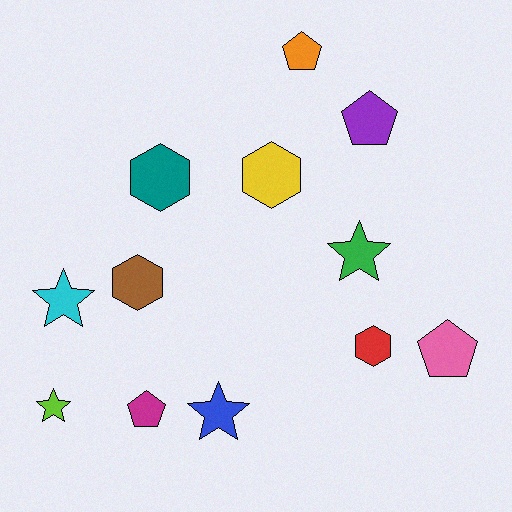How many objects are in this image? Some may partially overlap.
There are 12 objects.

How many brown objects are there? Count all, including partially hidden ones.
There is 1 brown object.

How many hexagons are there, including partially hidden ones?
There are 4 hexagons.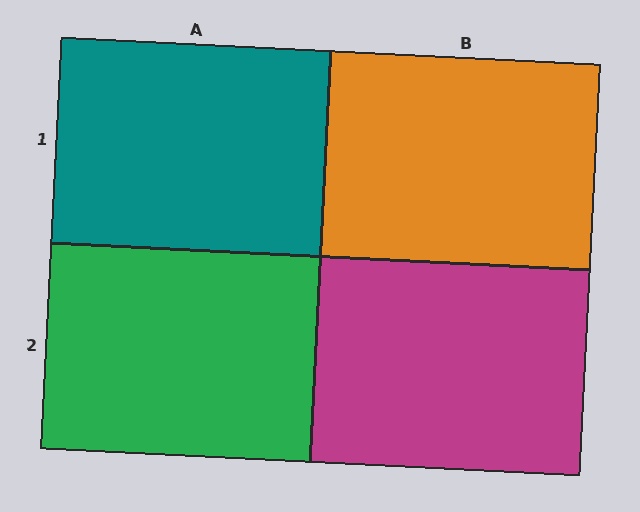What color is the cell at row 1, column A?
Teal.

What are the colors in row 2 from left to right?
Green, magenta.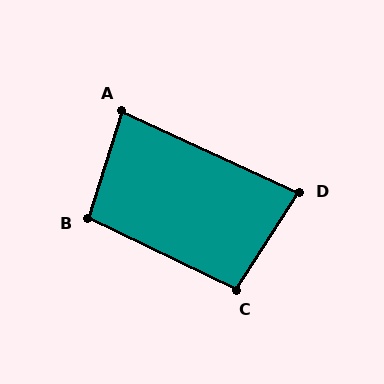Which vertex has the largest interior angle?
B, at approximately 98 degrees.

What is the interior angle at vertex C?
Approximately 97 degrees (obtuse).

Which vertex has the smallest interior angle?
D, at approximately 82 degrees.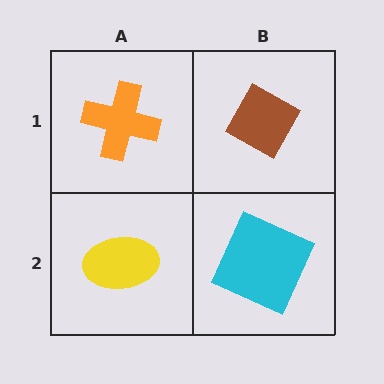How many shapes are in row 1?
2 shapes.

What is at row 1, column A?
An orange cross.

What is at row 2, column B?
A cyan square.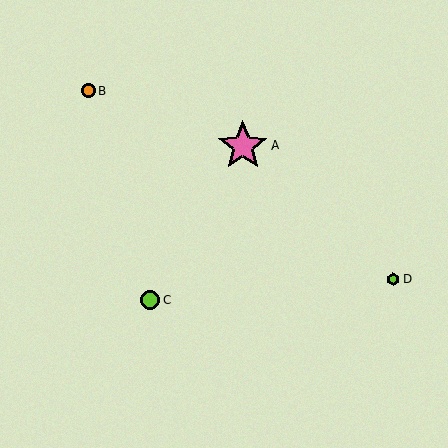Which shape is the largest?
The pink star (labeled A) is the largest.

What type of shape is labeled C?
Shape C is a lime circle.